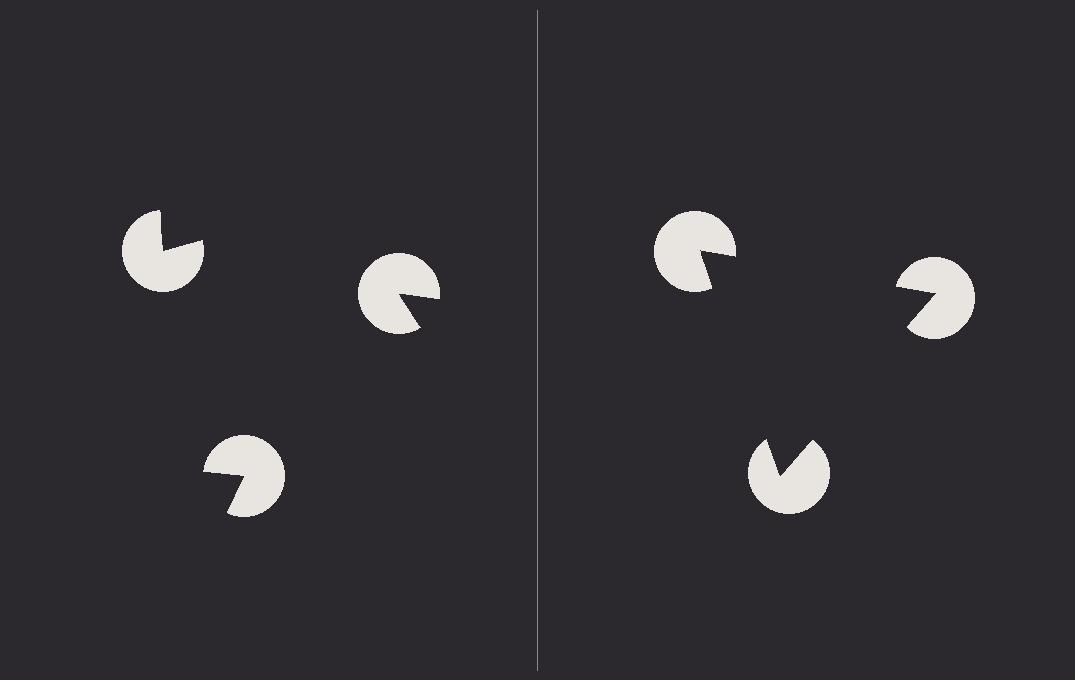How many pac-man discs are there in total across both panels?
6 — 3 on each side.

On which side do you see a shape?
An illusory triangle appears on the right side. On the left side the wedge cuts are rotated, so no coherent shape forms.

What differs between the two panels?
The pac-man discs are positioned identically on both sides; only the wedge orientations differ. On the right they align to a triangle; on the left they are misaligned.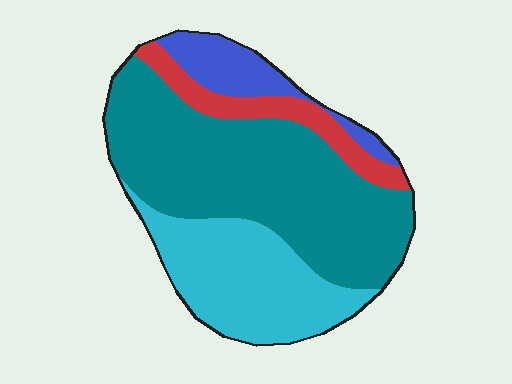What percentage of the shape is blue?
Blue takes up less than a sixth of the shape.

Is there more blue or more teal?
Teal.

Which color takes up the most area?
Teal, at roughly 50%.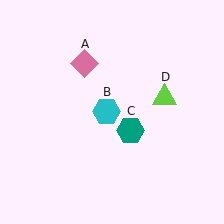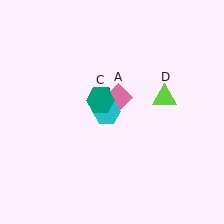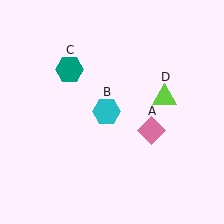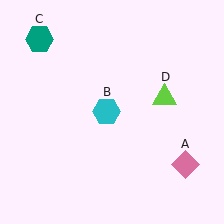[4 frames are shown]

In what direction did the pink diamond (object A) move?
The pink diamond (object A) moved down and to the right.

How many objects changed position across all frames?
2 objects changed position: pink diamond (object A), teal hexagon (object C).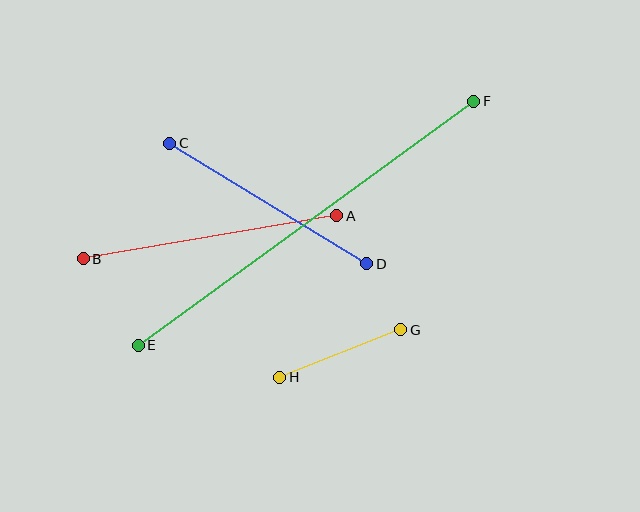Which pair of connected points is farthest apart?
Points E and F are farthest apart.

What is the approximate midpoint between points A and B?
The midpoint is at approximately (210, 237) pixels.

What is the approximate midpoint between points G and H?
The midpoint is at approximately (340, 354) pixels.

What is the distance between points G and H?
The distance is approximately 130 pixels.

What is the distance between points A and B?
The distance is approximately 257 pixels.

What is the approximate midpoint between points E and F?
The midpoint is at approximately (306, 223) pixels.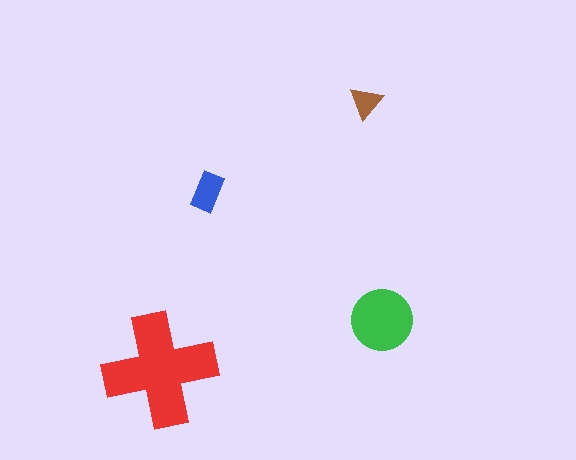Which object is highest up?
The brown triangle is topmost.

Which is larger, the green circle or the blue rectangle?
The green circle.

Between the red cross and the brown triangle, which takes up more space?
The red cross.